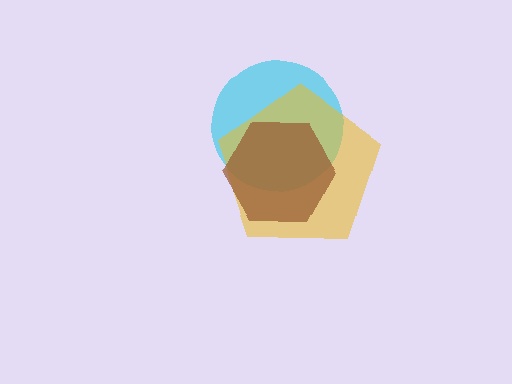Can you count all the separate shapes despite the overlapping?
Yes, there are 3 separate shapes.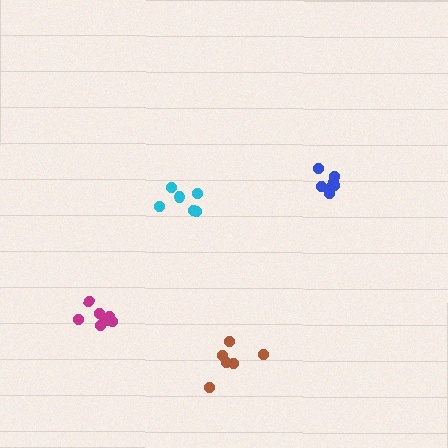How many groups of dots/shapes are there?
There are 4 groups.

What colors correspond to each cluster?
The clusters are colored: cyan, magenta, blue, brown.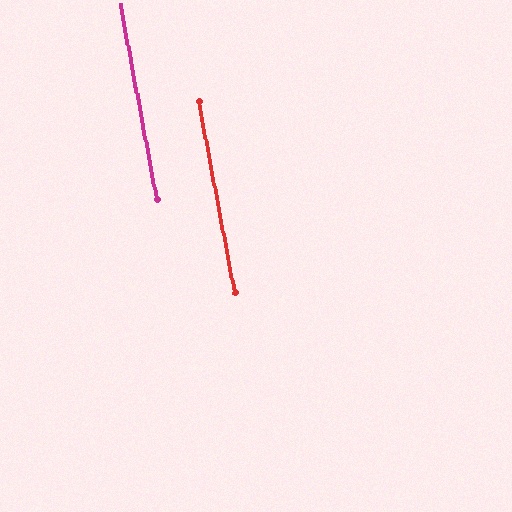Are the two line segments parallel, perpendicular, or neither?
Parallel — their directions differ by only 0.3°.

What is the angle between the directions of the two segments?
Approximately 0 degrees.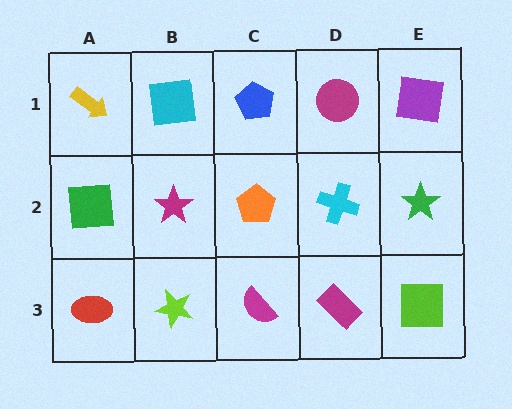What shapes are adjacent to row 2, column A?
A yellow arrow (row 1, column A), a red ellipse (row 3, column A), a magenta star (row 2, column B).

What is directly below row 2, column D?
A magenta rectangle.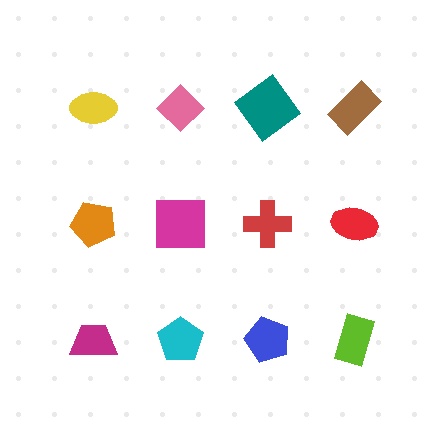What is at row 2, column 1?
An orange pentagon.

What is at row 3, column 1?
A magenta trapezoid.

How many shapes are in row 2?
4 shapes.